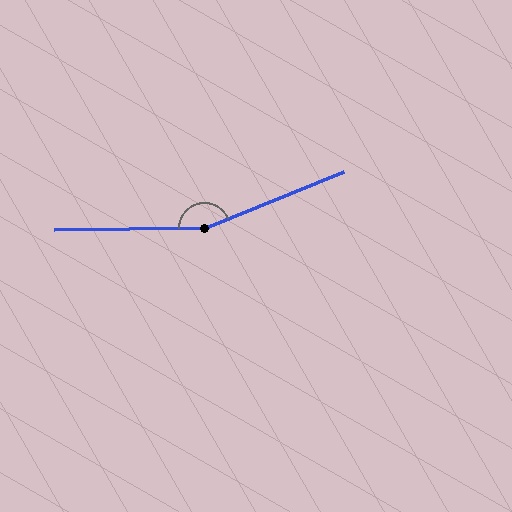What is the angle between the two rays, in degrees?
Approximately 159 degrees.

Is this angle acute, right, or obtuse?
It is obtuse.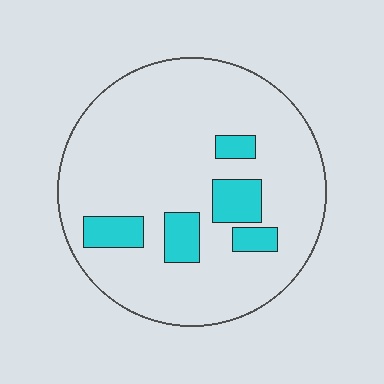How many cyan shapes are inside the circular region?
5.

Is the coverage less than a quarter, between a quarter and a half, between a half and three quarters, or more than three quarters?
Less than a quarter.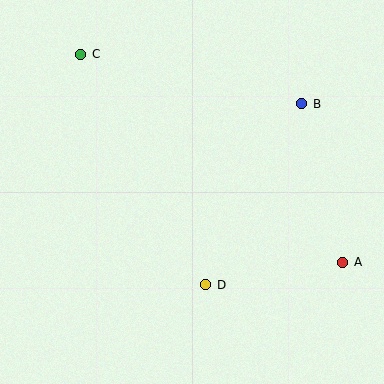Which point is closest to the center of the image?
Point D at (205, 285) is closest to the center.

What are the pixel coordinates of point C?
Point C is at (81, 54).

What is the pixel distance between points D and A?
The distance between D and A is 139 pixels.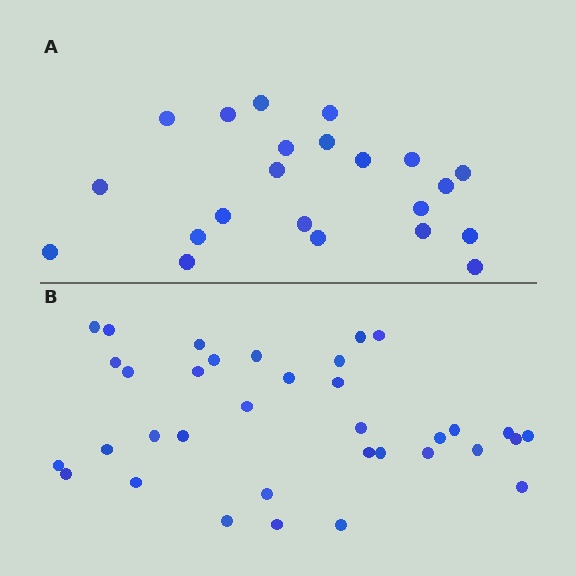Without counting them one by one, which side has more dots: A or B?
Region B (the bottom region) has more dots.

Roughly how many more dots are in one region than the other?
Region B has approximately 15 more dots than region A.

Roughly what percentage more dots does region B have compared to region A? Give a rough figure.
About 60% more.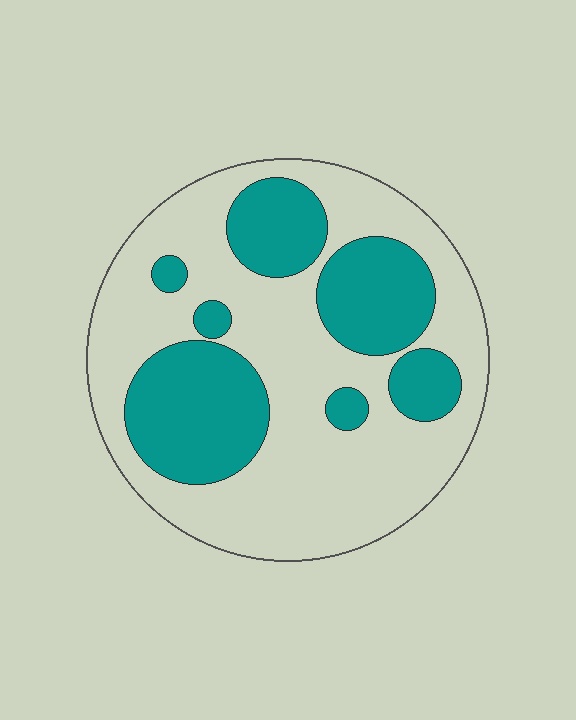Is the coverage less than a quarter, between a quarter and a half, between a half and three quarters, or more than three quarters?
Between a quarter and a half.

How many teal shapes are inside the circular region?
7.